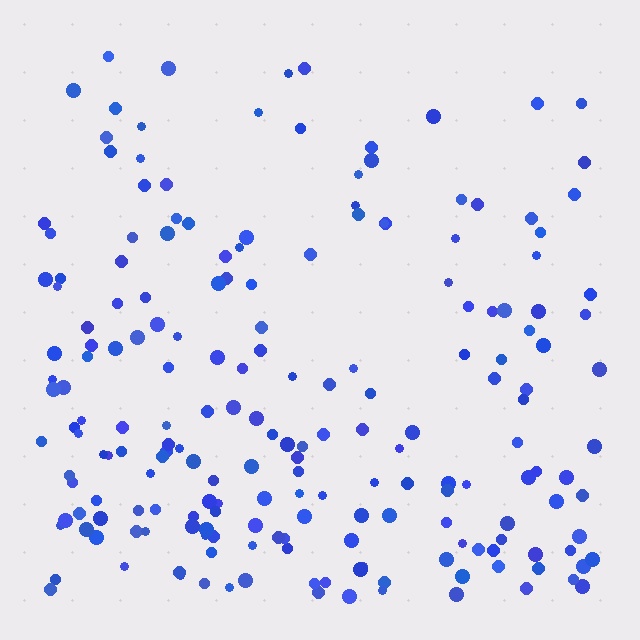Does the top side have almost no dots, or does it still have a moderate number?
Still a moderate number, just noticeably fewer than the bottom.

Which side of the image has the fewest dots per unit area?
The top.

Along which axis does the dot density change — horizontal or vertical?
Vertical.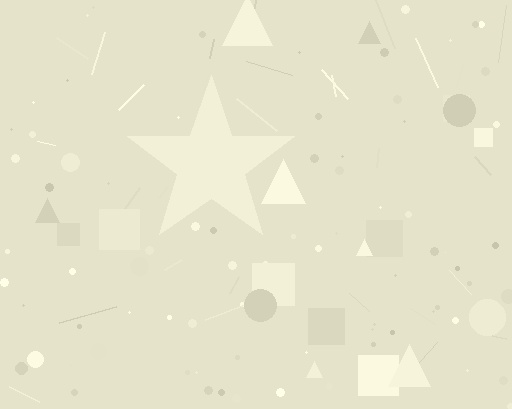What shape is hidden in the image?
A star is hidden in the image.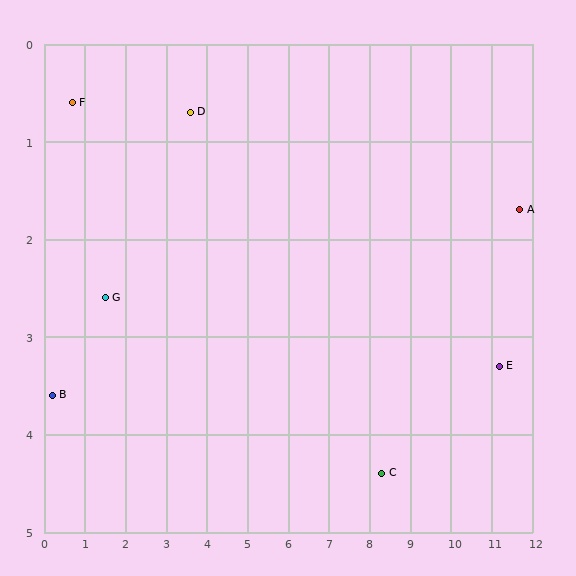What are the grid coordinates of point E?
Point E is at approximately (11.2, 3.3).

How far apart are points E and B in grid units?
Points E and B are about 11.0 grid units apart.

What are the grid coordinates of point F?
Point F is at approximately (0.7, 0.6).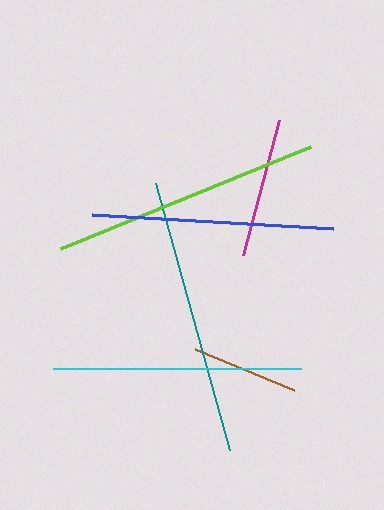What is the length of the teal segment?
The teal segment is approximately 278 pixels long.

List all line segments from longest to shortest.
From longest to shortest: teal, lime, cyan, blue, magenta, brown.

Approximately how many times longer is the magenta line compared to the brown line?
The magenta line is approximately 1.3 times the length of the brown line.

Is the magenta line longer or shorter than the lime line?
The lime line is longer than the magenta line.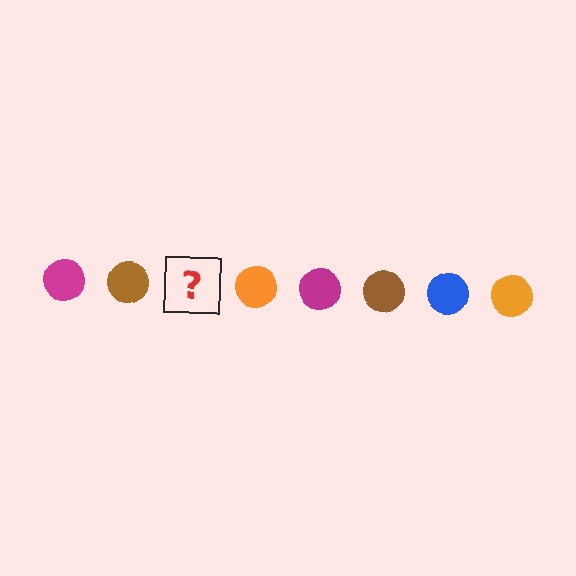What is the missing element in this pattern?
The missing element is a blue circle.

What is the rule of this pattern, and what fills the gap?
The rule is that the pattern cycles through magenta, brown, blue, orange circles. The gap should be filled with a blue circle.